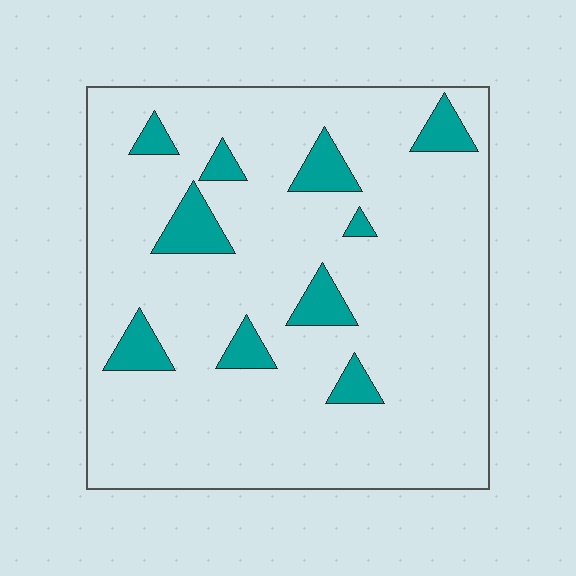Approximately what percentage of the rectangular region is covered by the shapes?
Approximately 10%.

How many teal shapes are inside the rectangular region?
10.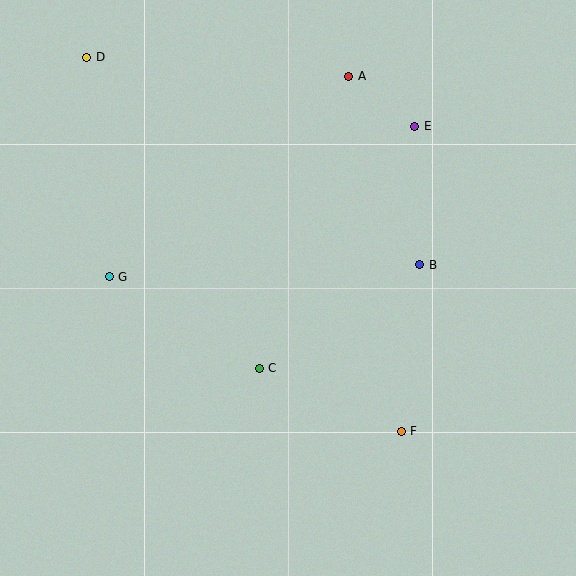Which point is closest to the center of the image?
Point C at (259, 368) is closest to the center.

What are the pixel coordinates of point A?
Point A is at (349, 76).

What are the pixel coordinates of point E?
Point E is at (415, 126).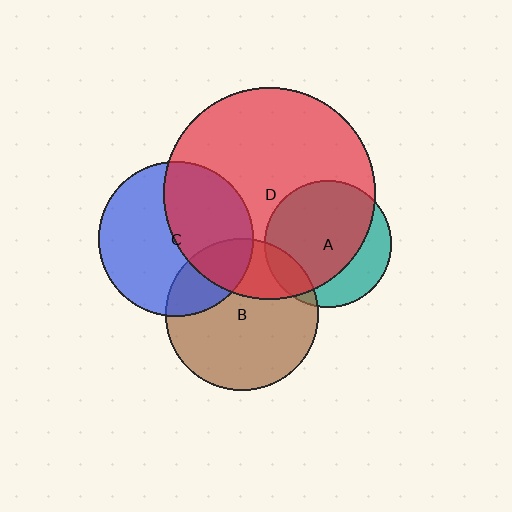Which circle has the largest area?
Circle D (red).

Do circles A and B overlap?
Yes.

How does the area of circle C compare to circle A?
Approximately 1.5 times.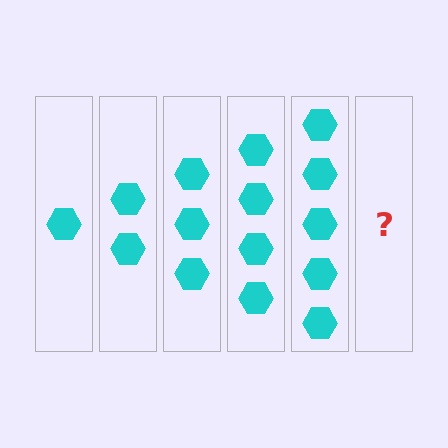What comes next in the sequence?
The next element should be 6 hexagons.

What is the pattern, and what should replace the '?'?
The pattern is that each step adds one more hexagon. The '?' should be 6 hexagons.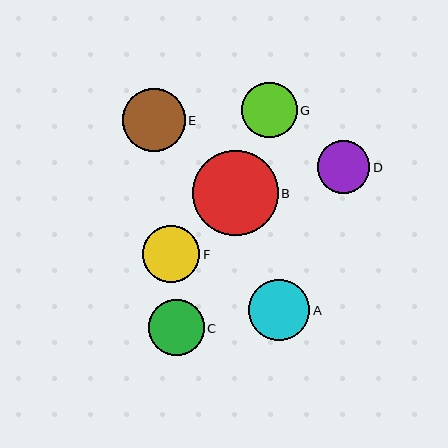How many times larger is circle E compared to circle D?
Circle E is approximately 1.2 times the size of circle D.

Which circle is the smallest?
Circle D is the smallest with a size of approximately 53 pixels.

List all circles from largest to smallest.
From largest to smallest: B, E, A, F, C, G, D.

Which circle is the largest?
Circle B is the largest with a size of approximately 86 pixels.